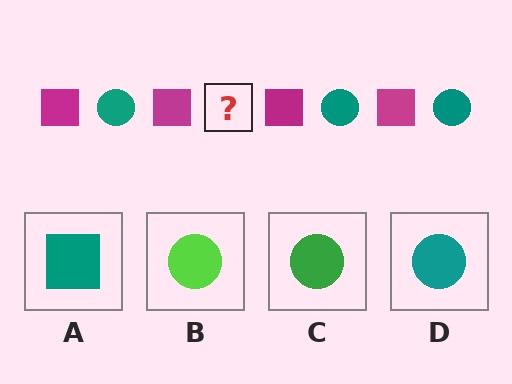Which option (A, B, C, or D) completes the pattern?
D.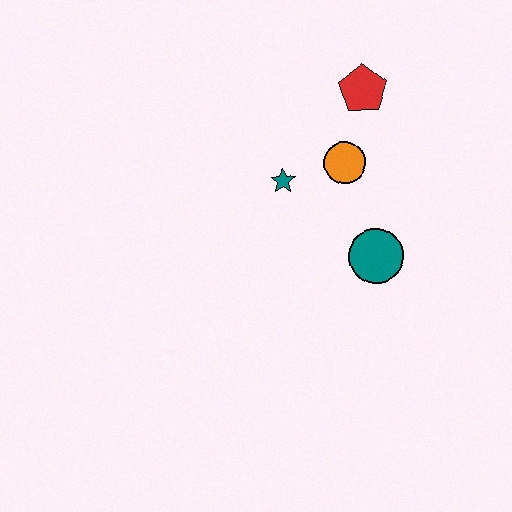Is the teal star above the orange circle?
No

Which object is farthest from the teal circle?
The red pentagon is farthest from the teal circle.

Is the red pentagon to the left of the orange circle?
No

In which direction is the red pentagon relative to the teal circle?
The red pentagon is above the teal circle.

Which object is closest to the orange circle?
The teal star is closest to the orange circle.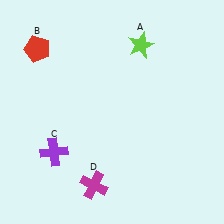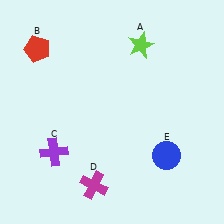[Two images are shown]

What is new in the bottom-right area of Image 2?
A blue circle (E) was added in the bottom-right area of Image 2.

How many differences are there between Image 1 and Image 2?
There is 1 difference between the two images.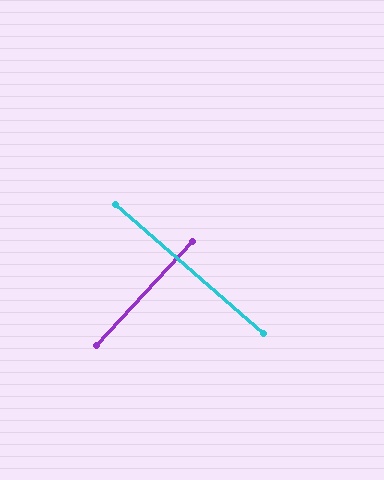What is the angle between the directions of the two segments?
Approximately 88 degrees.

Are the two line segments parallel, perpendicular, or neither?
Perpendicular — they meet at approximately 88°.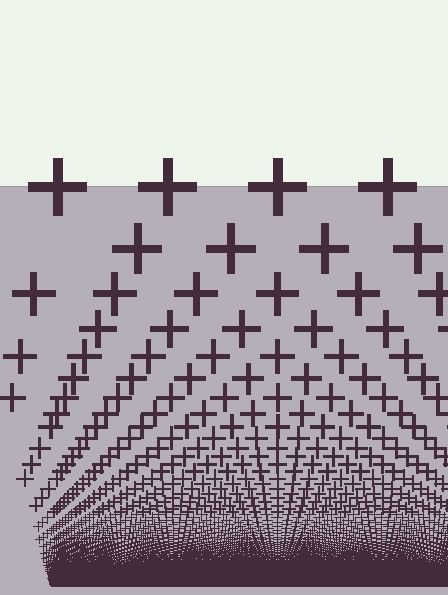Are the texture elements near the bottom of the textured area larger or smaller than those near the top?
Smaller. The gradient is inverted — elements near the bottom are smaller and denser.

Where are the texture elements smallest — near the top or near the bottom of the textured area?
Near the bottom.